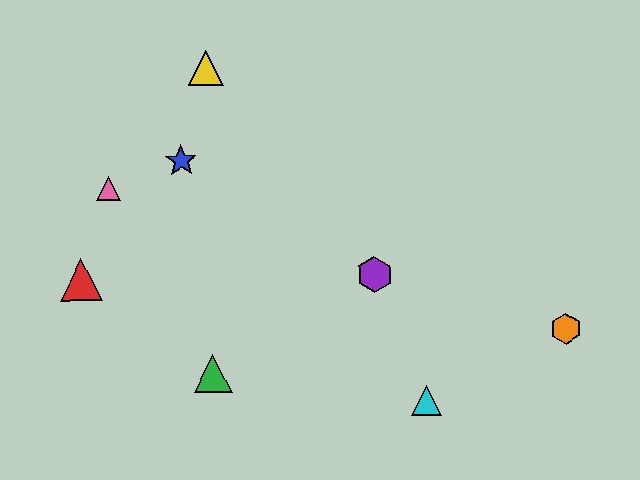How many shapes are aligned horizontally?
2 shapes (the red triangle, the purple hexagon) are aligned horizontally.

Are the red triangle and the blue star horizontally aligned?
No, the red triangle is at y≈280 and the blue star is at y≈161.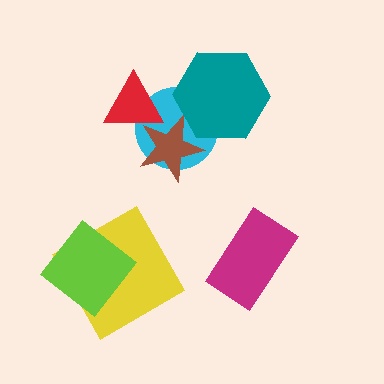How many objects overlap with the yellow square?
1 object overlaps with the yellow square.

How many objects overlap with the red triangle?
2 objects overlap with the red triangle.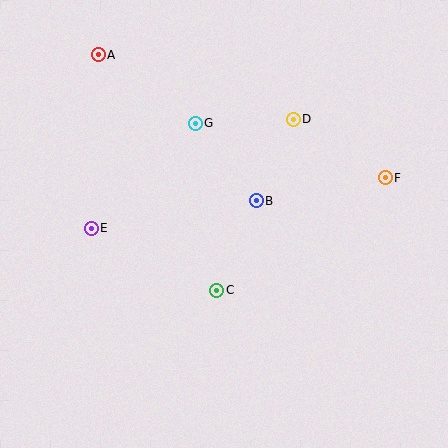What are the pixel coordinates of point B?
Point B is at (256, 201).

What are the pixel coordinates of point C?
Point C is at (217, 290).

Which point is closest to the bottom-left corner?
Point E is closest to the bottom-left corner.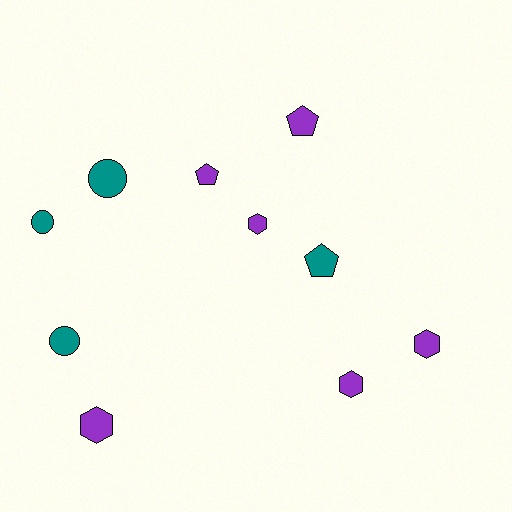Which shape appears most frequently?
Hexagon, with 4 objects.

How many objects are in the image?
There are 10 objects.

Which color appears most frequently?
Purple, with 6 objects.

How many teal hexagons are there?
There are no teal hexagons.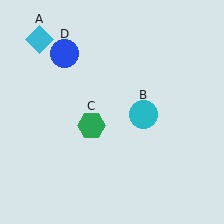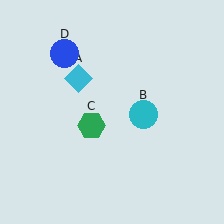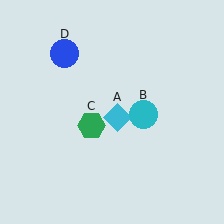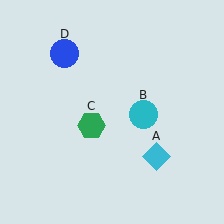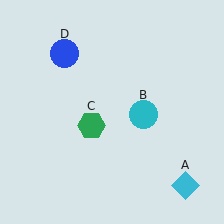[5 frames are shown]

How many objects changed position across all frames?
1 object changed position: cyan diamond (object A).